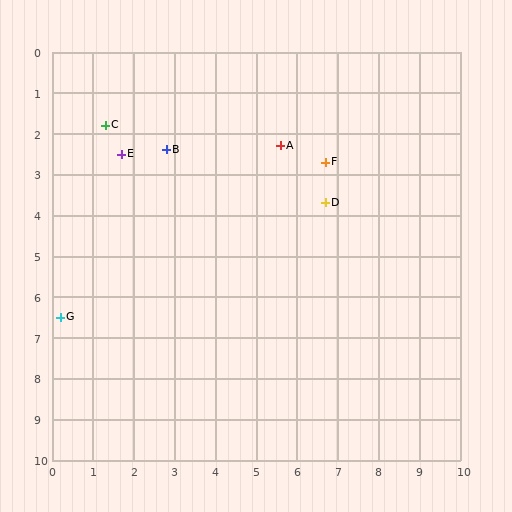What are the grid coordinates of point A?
Point A is at approximately (5.6, 2.3).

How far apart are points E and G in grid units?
Points E and G are about 4.3 grid units apart.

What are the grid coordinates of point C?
Point C is at approximately (1.3, 1.8).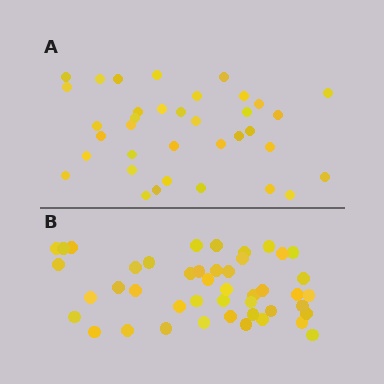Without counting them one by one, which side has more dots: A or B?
Region B (the bottom region) has more dots.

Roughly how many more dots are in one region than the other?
Region B has roughly 8 or so more dots than region A.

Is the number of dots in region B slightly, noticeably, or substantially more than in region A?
Region B has noticeably more, but not dramatically so. The ratio is roughly 1.2 to 1.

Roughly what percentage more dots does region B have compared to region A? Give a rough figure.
About 25% more.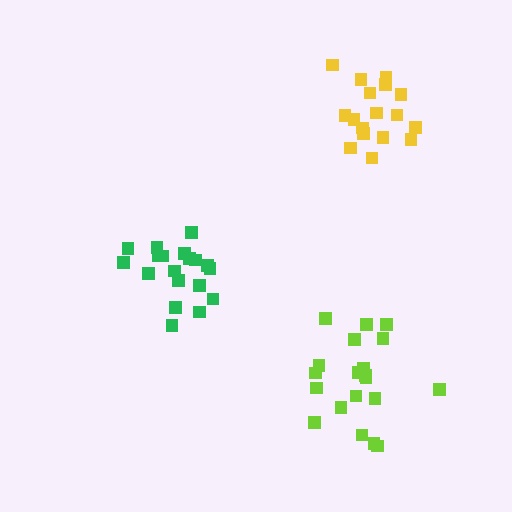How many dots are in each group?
Group 1: 17 dots, Group 2: 20 dots, Group 3: 19 dots (56 total).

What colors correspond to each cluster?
The clusters are colored: yellow, lime, green.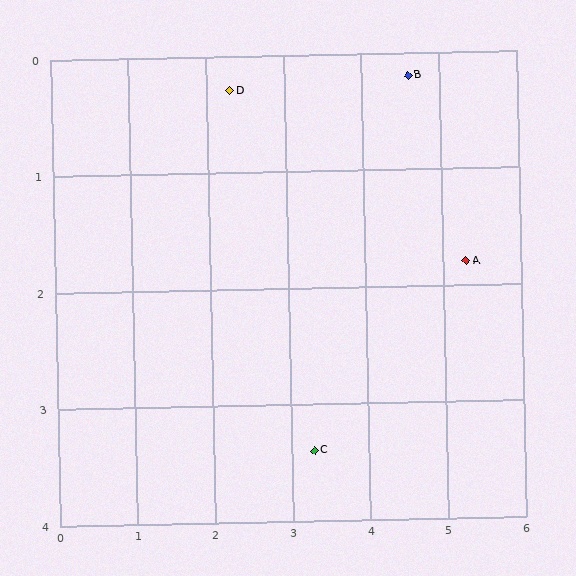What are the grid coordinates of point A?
Point A is at approximately (5.3, 1.8).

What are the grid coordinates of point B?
Point B is at approximately (4.6, 0.2).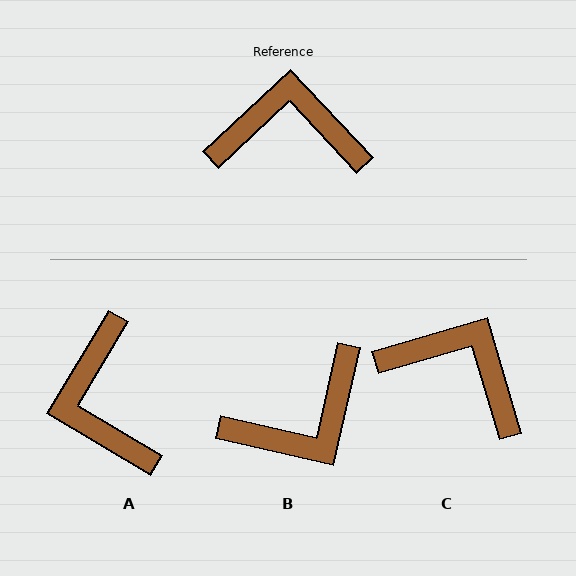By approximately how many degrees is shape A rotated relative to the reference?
Approximately 106 degrees counter-clockwise.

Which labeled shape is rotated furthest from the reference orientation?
B, about 146 degrees away.